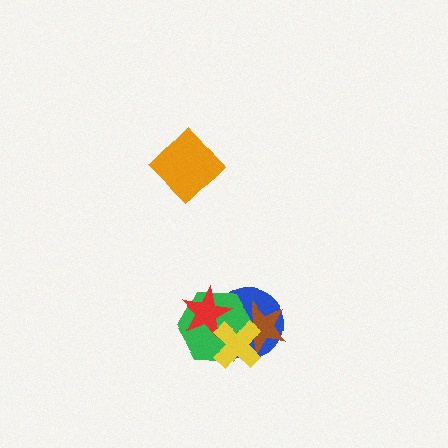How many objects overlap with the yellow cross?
4 objects overlap with the yellow cross.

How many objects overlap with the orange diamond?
0 objects overlap with the orange diamond.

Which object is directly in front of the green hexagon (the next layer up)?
The red star is directly in front of the green hexagon.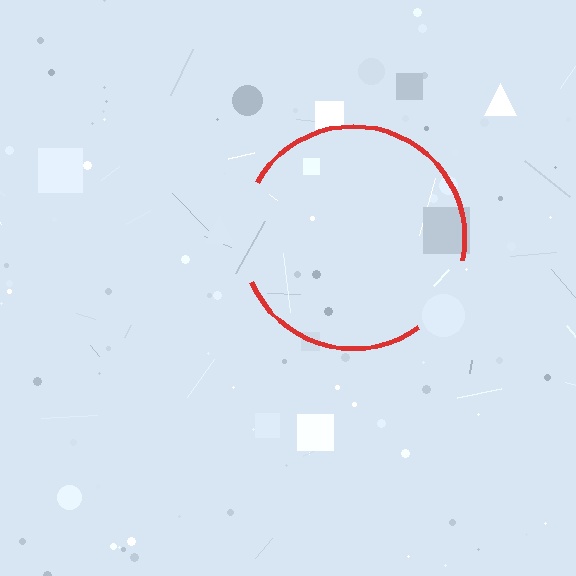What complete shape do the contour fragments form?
The contour fragments form a circle.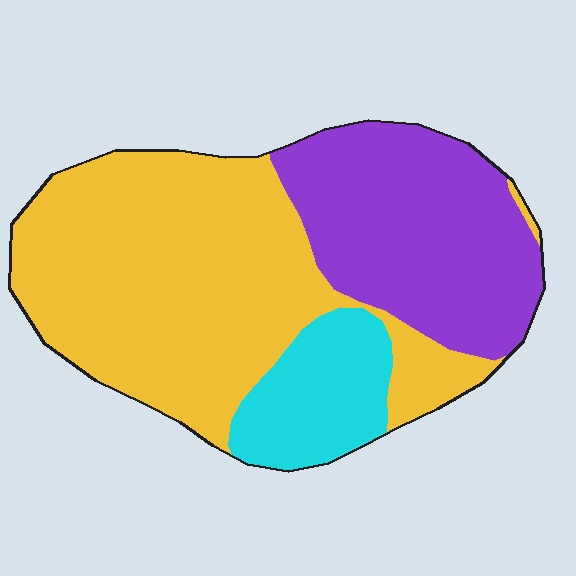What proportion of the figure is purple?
Purple covers 32% of the figure.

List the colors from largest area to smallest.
From largest to smallest: yellow, purple, cyan.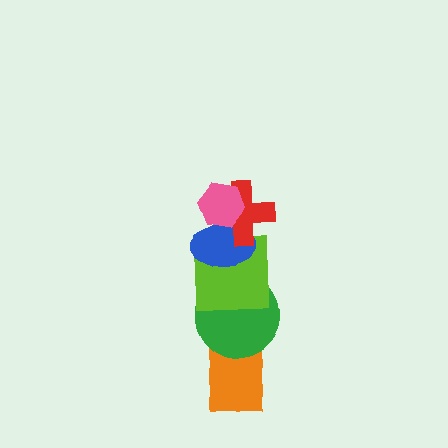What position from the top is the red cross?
The red cross is 2nd from the top.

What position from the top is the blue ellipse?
The blue ellipse is 3rd from the top.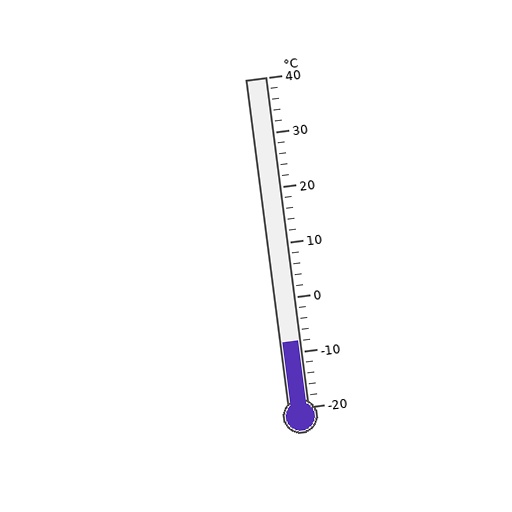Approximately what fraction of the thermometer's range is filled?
The thermometer is filled to approximately 20% of its range.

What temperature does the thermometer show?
The thermometer shows approximately -8°C.